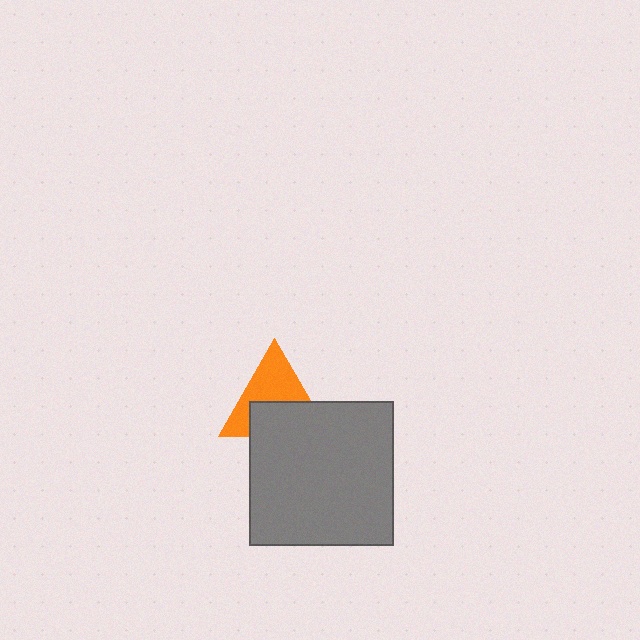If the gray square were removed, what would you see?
You would see the complete orange triangle.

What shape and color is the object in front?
The object in front is a gray square.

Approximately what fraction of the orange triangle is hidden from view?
Roughly 46% of the orange triangle is hidden behind the gray square.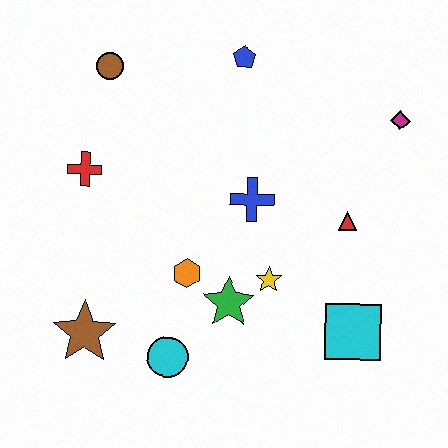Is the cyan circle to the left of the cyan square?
Yes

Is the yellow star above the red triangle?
No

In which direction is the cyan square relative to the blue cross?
The cyan square is below the blue cross.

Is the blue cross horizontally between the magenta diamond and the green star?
Yes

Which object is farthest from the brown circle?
The cyan square is farthest from the brown circle.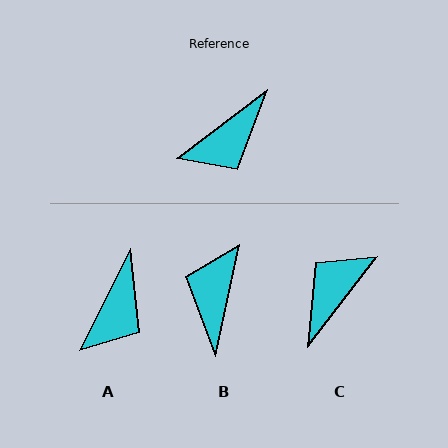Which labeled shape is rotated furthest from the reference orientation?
C, about 165 degrees away.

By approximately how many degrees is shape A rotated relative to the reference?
Approximately 26 degrees counter-clockwise.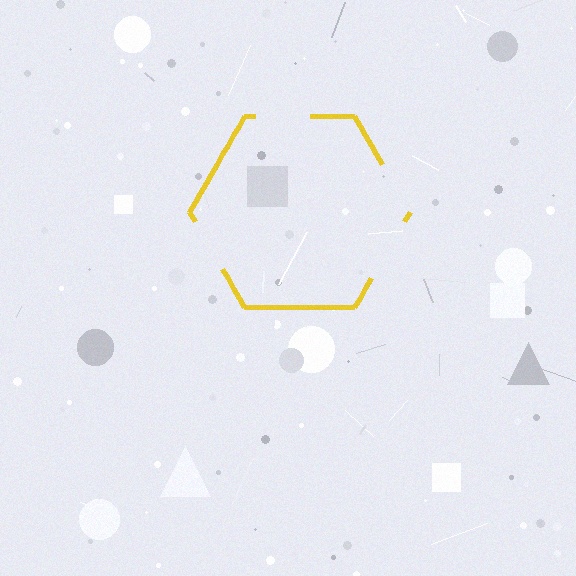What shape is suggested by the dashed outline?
The dashed outline suggests a hexagon.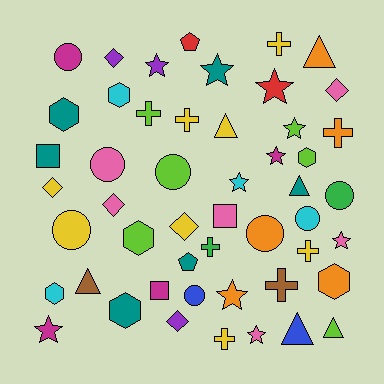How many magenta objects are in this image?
There are 4 magenta objects.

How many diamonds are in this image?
There are 6 diamonds.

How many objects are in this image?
There are 50 objects.